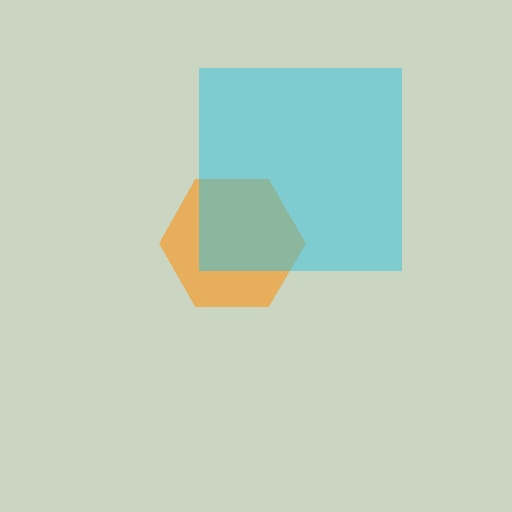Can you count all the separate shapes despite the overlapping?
Yes, there are 2 separate shapes.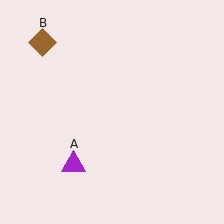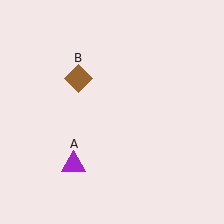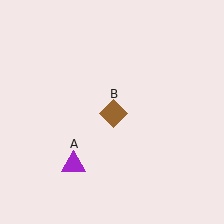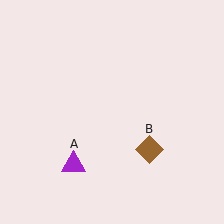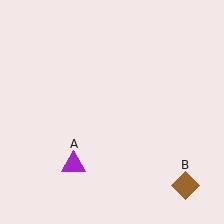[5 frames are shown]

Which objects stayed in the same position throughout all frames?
Purple triangle (object A) remained stationary.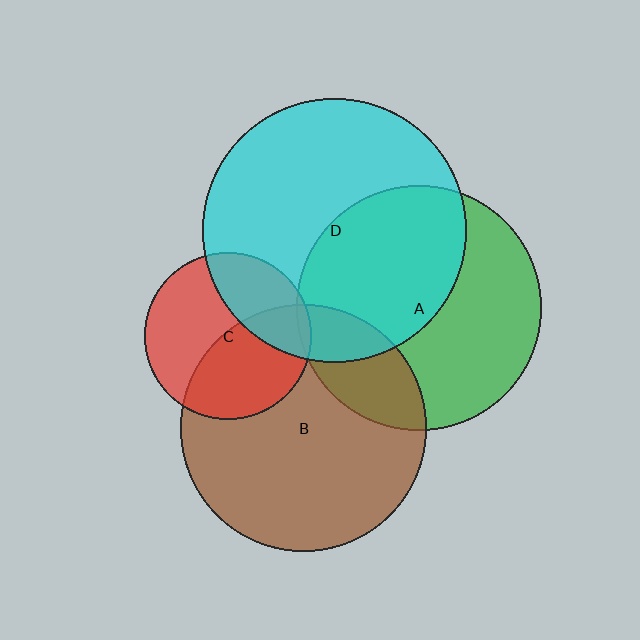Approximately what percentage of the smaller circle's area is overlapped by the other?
Approximately 20%.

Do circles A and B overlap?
Yes.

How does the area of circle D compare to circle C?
Approximately 2.5 times.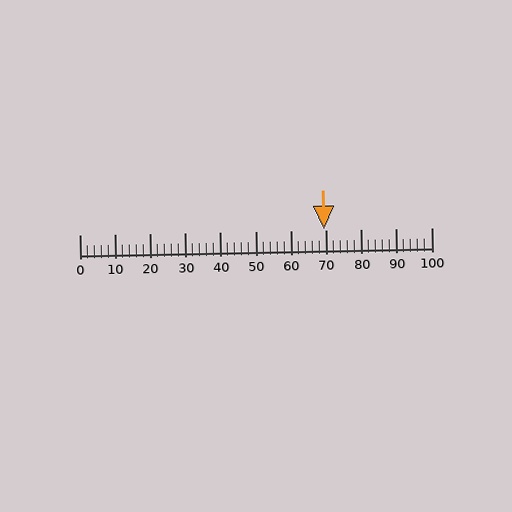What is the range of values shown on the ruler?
The ruler shows values from 0 to 100.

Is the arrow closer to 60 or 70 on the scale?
The arrow is closer to 70.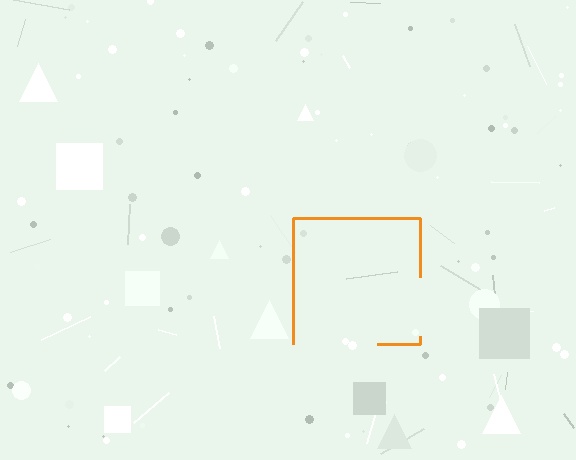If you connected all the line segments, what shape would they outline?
They would outline a square.